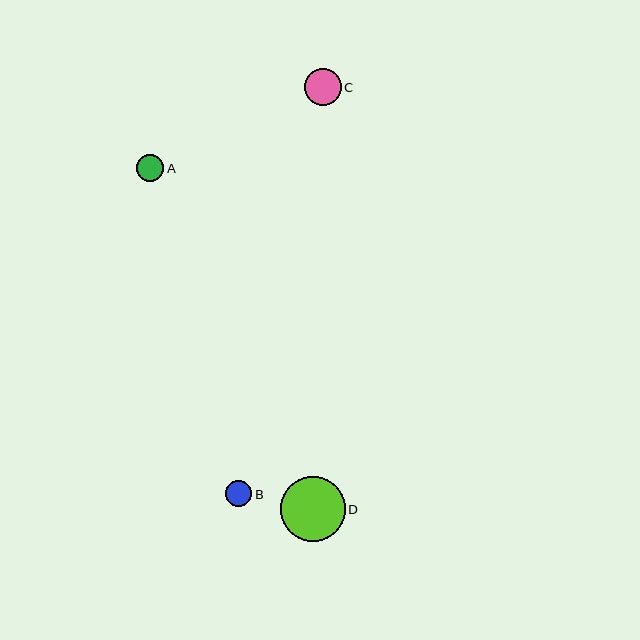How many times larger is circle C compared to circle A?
Circle C is approximately 1.3 times the size of circle A.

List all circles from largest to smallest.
From largest to smallest: D, C, A, B.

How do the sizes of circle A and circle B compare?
Circle A and circle B are approximately the same size.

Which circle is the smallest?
Circle B is the smallest with a size of approximately 26 pixels.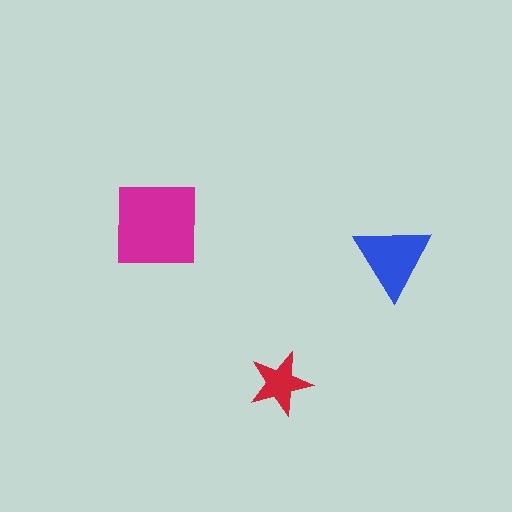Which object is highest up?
The magenta square is topmost.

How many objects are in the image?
There are 3 objects in the image.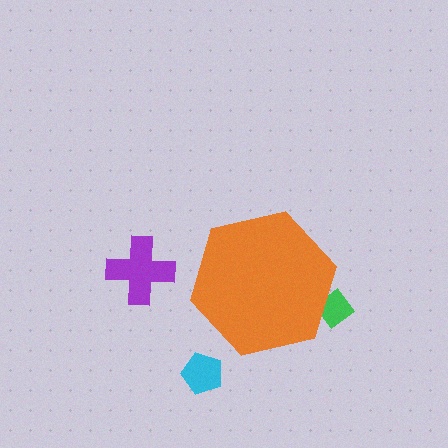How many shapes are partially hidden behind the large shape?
1 shape is partially hidden.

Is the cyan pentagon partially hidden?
No, the cyan pentagon is fully visible.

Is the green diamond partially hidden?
Yes, the green diamond is partially hidden behind the orange hexagon.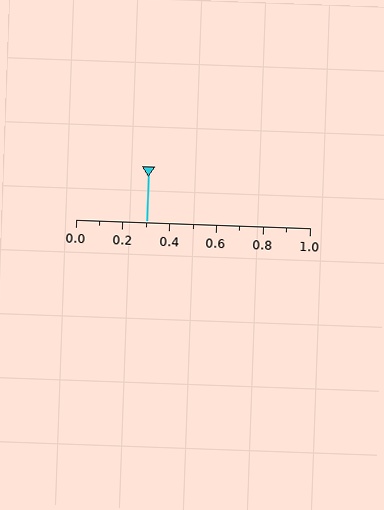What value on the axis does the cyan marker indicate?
The marker indicates approximately 0.3.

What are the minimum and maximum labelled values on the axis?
The axis runs from 0.0 to 1.0.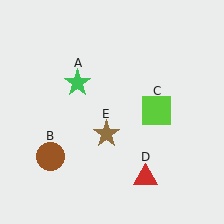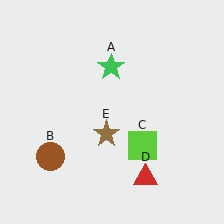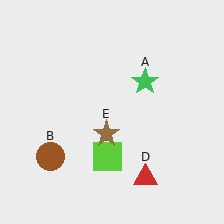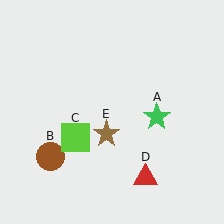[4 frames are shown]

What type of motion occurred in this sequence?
The green star (object A), lime square (object C) rotated clockwise around the center of the scene.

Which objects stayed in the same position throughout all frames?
Brown circle (object B) and red triangle (object D) and brown star (object E) remained stationary.